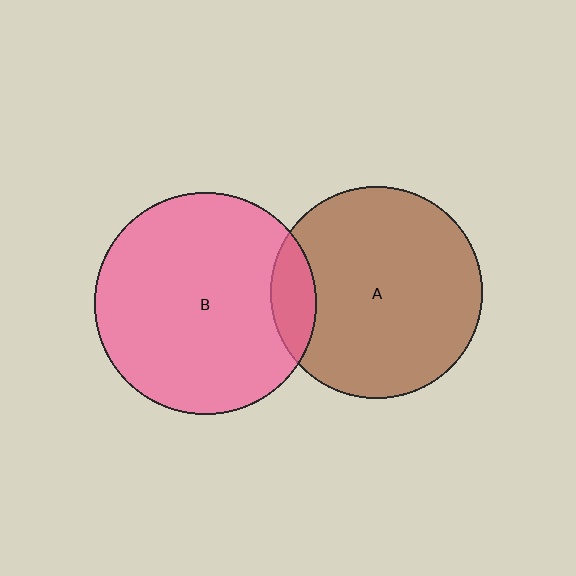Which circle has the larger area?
Circle B (pink).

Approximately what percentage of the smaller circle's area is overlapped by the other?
Approximately 10%.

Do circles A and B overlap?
Yes.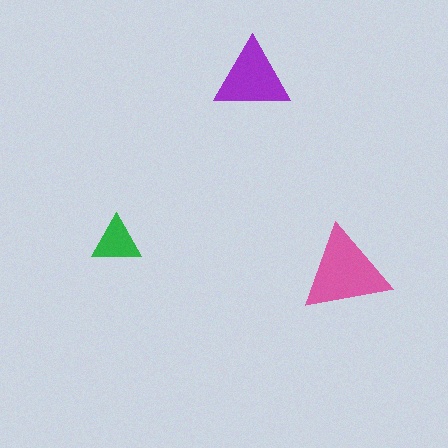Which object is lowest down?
The pink triangle is bottommost.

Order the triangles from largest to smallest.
the pink one, the purple one, the green one.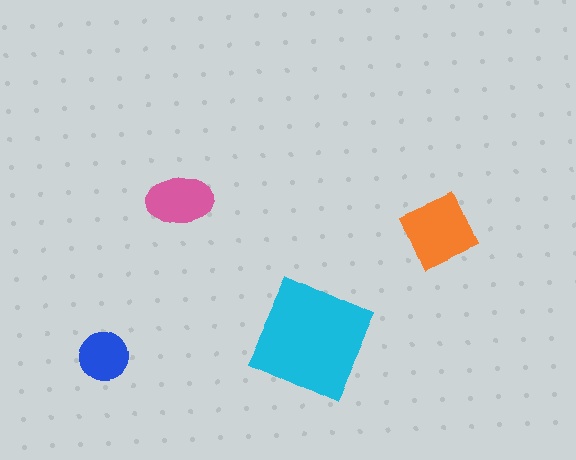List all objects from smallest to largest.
The blue circle, the pink ellipse, the orange diamond, the cyan square.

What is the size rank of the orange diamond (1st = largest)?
2nd.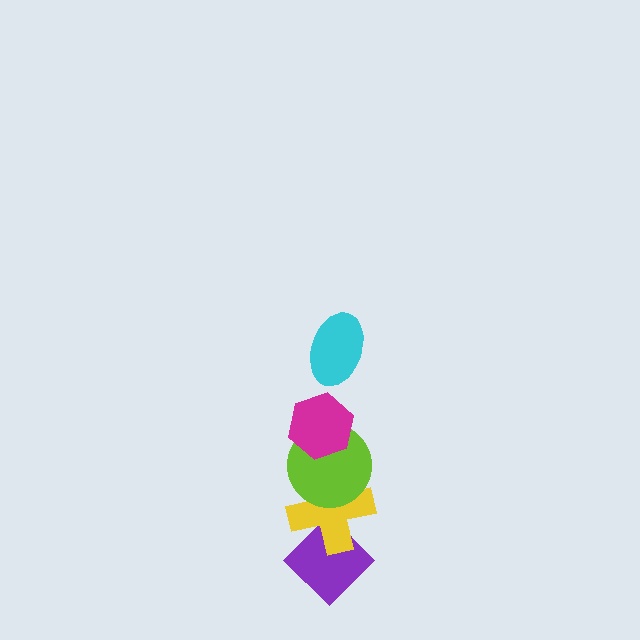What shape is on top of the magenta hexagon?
The cyan ellipse is on top of the magenta hexagon.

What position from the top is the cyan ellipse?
The cyan ellipse is 1st from the top.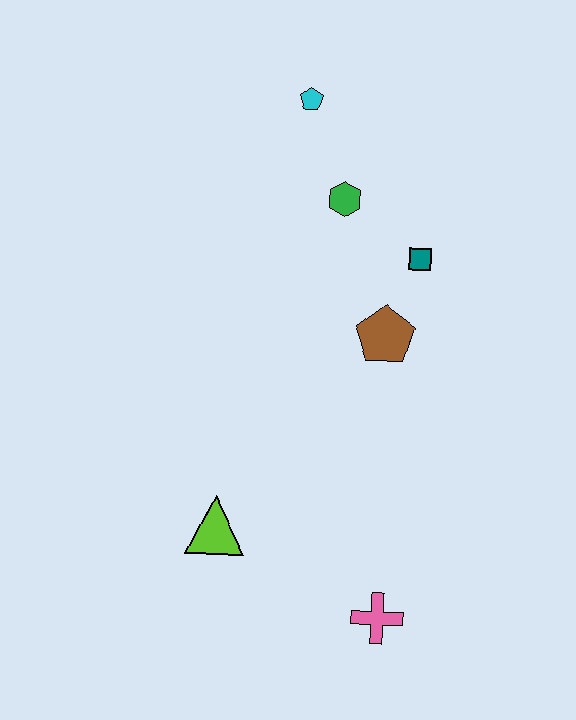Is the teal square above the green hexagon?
No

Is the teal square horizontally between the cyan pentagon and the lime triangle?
No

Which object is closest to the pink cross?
The lime triangle is closest to the pink cross.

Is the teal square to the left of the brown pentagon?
No